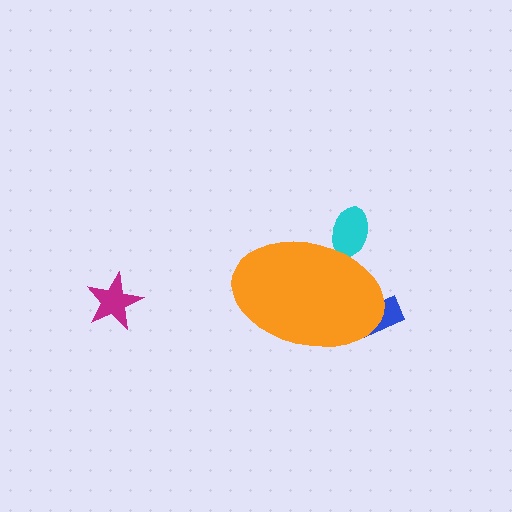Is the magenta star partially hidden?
No, the magenta star is fully visible.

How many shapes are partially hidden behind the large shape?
2 shapes are partially hidden.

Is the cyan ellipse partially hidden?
Yes, the cyan ellipse is partially hidden behind the orange ellipse.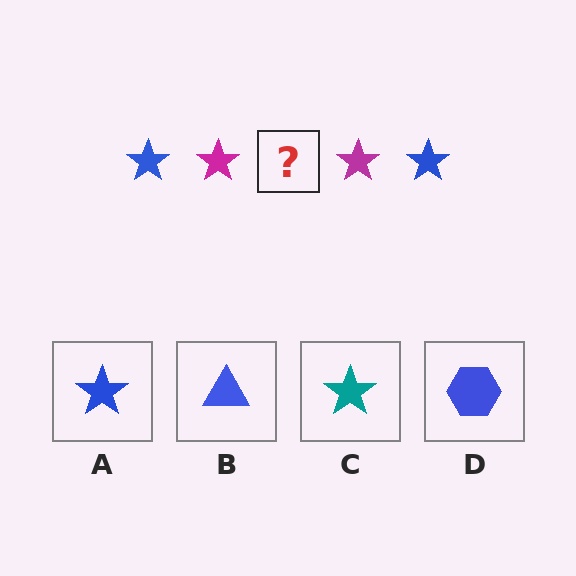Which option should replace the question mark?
Option A.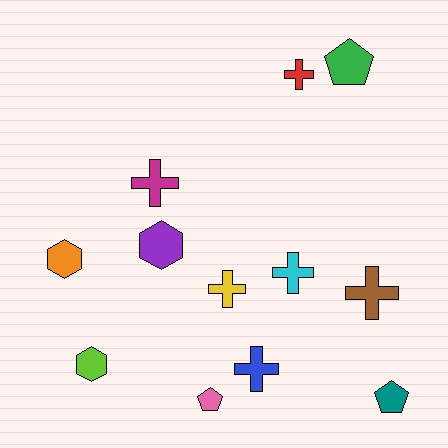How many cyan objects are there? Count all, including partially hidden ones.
There is 1 cyan object.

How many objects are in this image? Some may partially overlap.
There are 12 objects.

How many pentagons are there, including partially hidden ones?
There are 3 pentagons.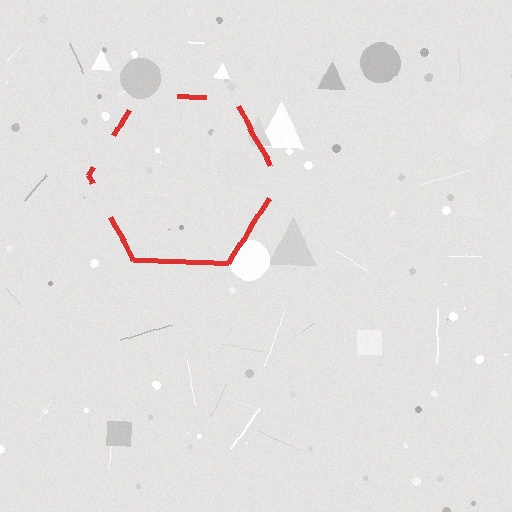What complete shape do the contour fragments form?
The contour fragments form a hexagon.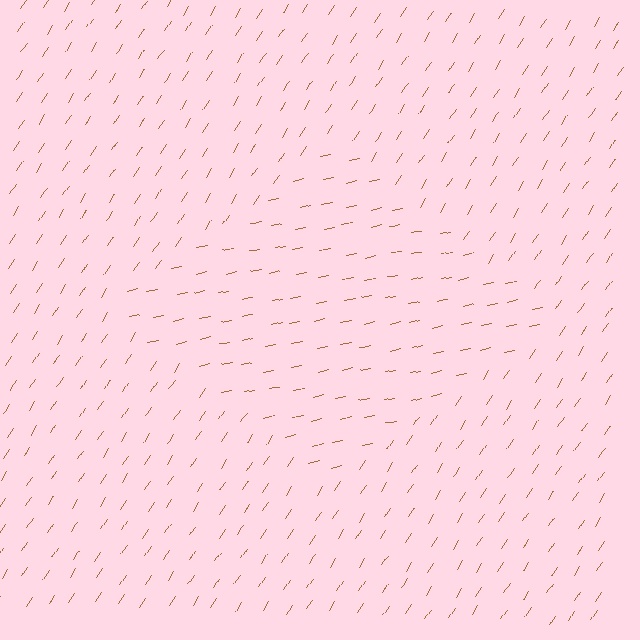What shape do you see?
I see a diamond.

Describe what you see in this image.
The image is filled with small brown line segments. A diamond region in the image has lines oriented differently from the surrounding lines, creating a visible texture boundary.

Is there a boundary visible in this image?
Yes, there is a texture boundary formed by a change in line orientation.